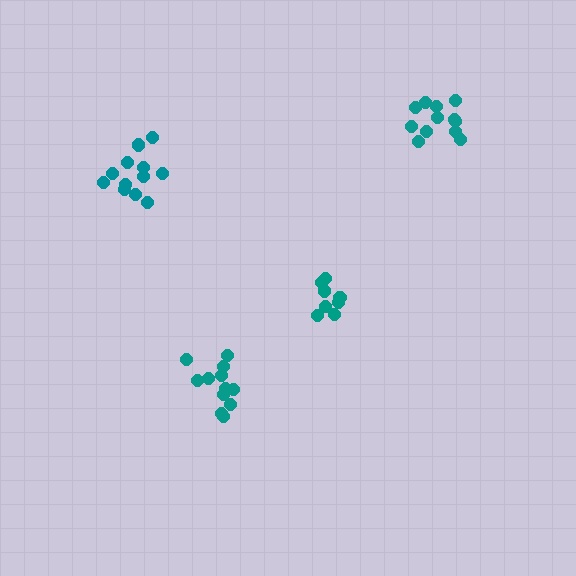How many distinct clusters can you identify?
There are 4 distinct clusters.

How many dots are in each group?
Group 1: 12 dots, Group 2: 12 dots, Group 3: 12 dots, Group 4: 8 dots (44 total).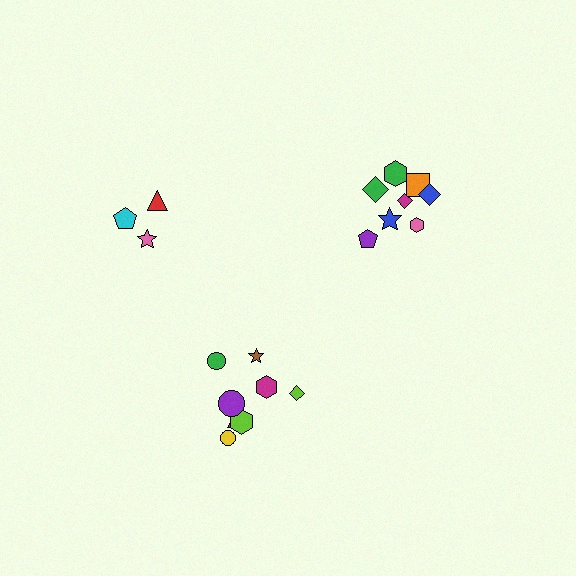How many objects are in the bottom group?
There are 8 objects.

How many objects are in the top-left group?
There are 3 objects.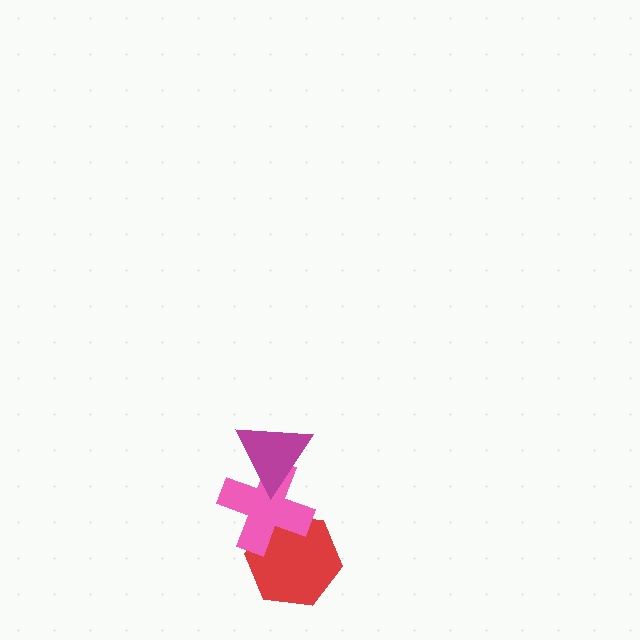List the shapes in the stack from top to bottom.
From top to bottom: the magenta triangle, the pink cross, the red hexagon.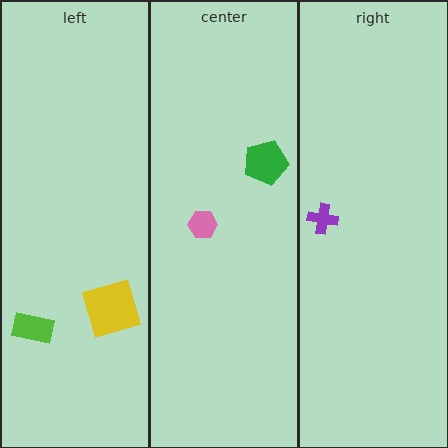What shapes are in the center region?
The green pentagon, the pink hexagon.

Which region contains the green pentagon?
The center region.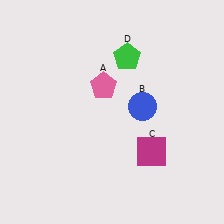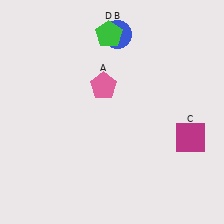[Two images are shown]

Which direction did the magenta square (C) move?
The magenta square (C) moved right.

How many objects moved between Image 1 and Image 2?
3 objects moved between the two images.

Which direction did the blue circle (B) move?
The blue circle (B) moved up.